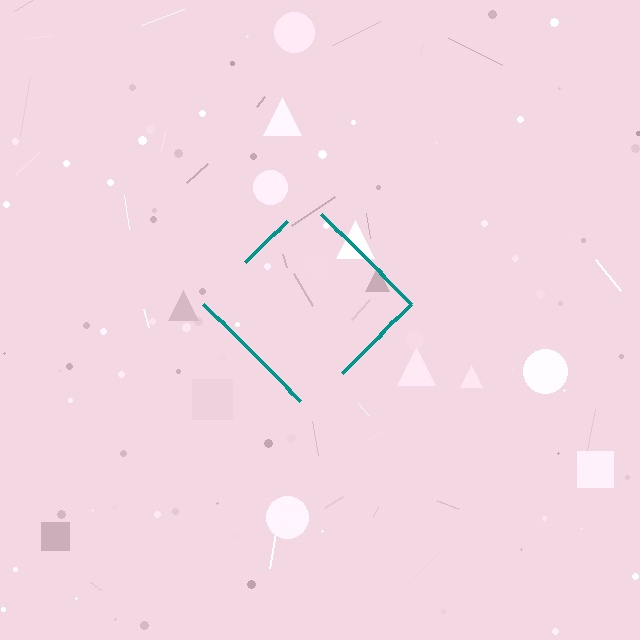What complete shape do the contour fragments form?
The contour fragments form a diamond.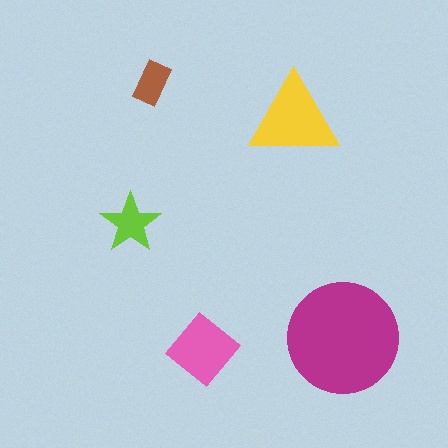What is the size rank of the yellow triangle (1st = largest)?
2nd.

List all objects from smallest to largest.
The brown rectangle, the lime star, the pink diamond, the yellow triangle, the magenta circle.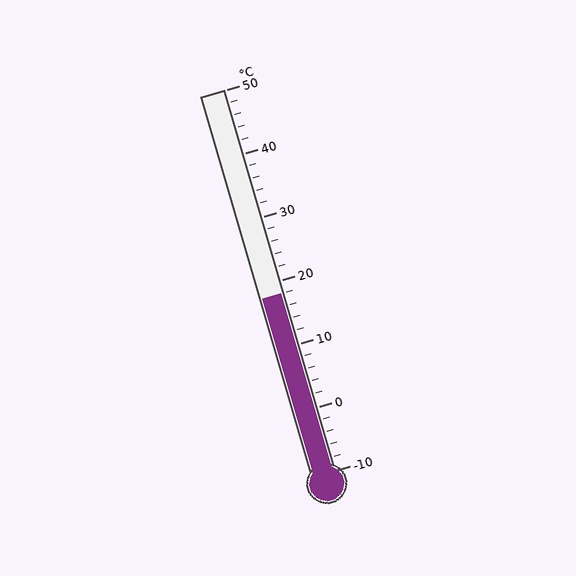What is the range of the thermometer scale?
The thermometer scale ranges from -10°C to 50°C.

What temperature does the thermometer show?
The thermometer shows approximately 18°C.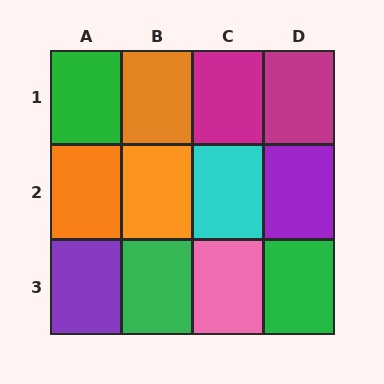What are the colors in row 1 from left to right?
Green, orange, magenta, magenta.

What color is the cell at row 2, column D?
Purple.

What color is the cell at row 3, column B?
Green.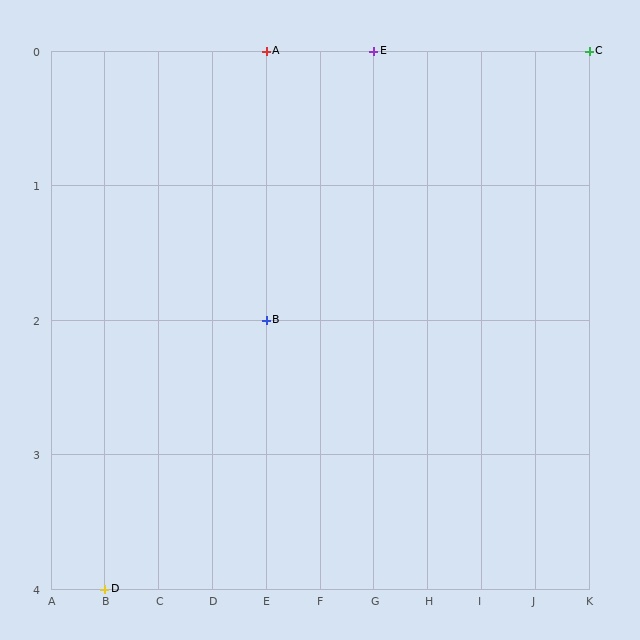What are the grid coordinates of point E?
Point E is at grid coordinates (G, 0).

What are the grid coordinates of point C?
Point C is at grid coordinates (K, 0).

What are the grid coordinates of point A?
Point A is at grid coordinates (E, 0).